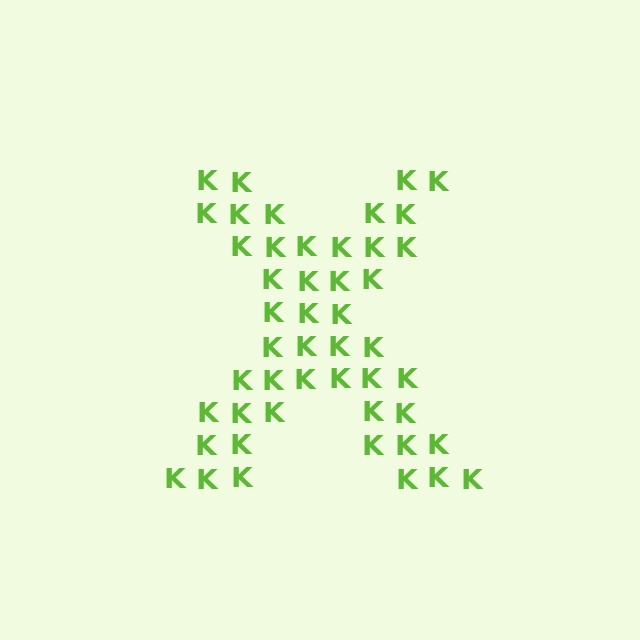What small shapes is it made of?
It is made of small letter K's.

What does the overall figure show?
The overall figure shows the letter X.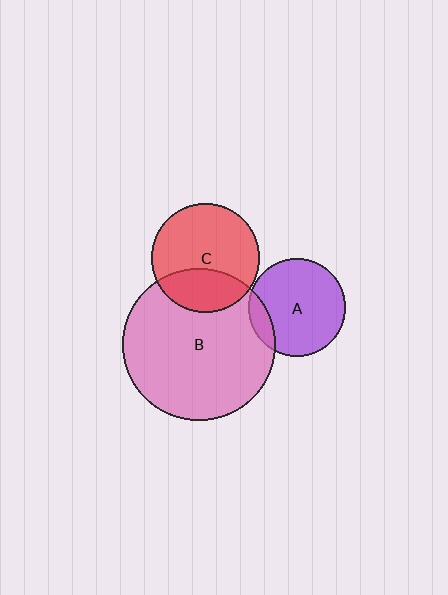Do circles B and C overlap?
Yes.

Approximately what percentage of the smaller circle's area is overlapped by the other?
Approximately 30%.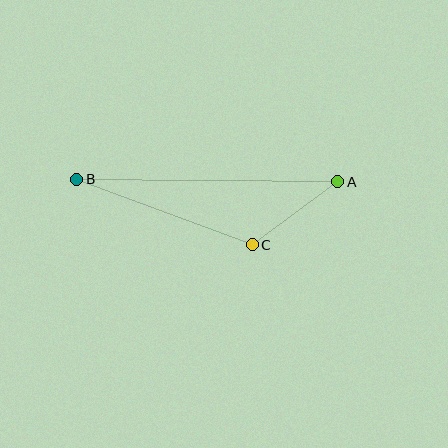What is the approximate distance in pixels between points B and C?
The distance between B and C is approximately 187 pixels.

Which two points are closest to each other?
Points A and C are closest to each other.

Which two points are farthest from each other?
Points A and B are farthest from each other.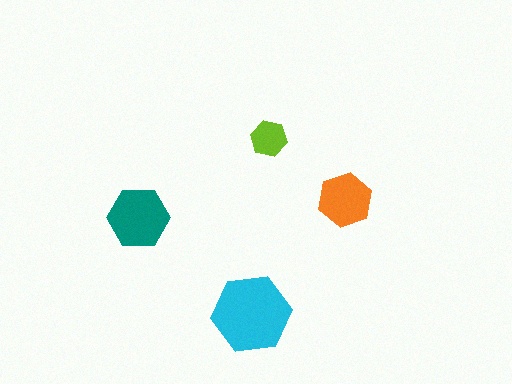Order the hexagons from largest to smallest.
the cyan one, the teal one, the orange one, the lime one.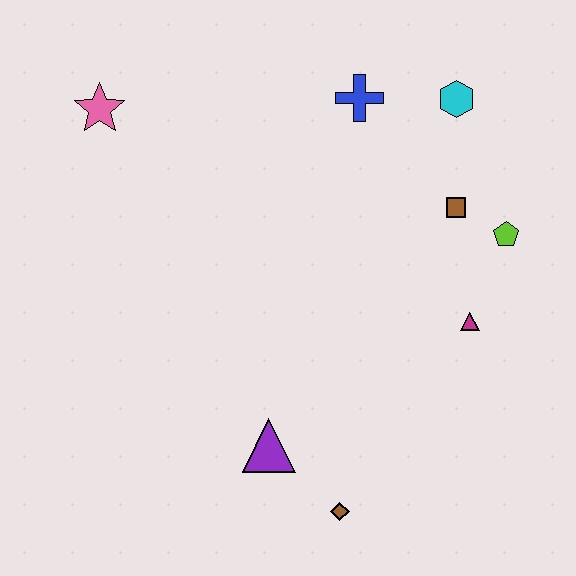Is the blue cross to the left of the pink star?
No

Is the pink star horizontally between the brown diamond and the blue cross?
No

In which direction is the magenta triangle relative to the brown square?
The magenta triangle is below the brown square.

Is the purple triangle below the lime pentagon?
Yes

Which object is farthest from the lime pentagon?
The pink star is farthest from the lime pentagon.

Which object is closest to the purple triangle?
The brown diamond is closest to the purple triangle.